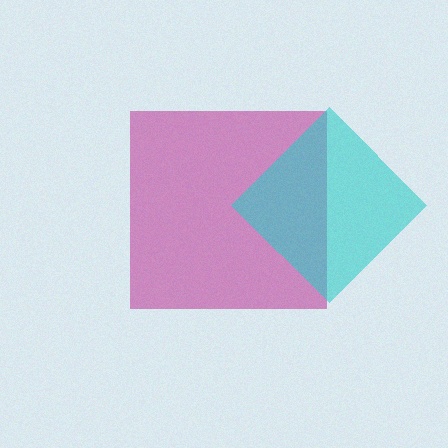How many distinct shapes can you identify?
There are 2 distinct shapes: a magenta square, a cyan diamond.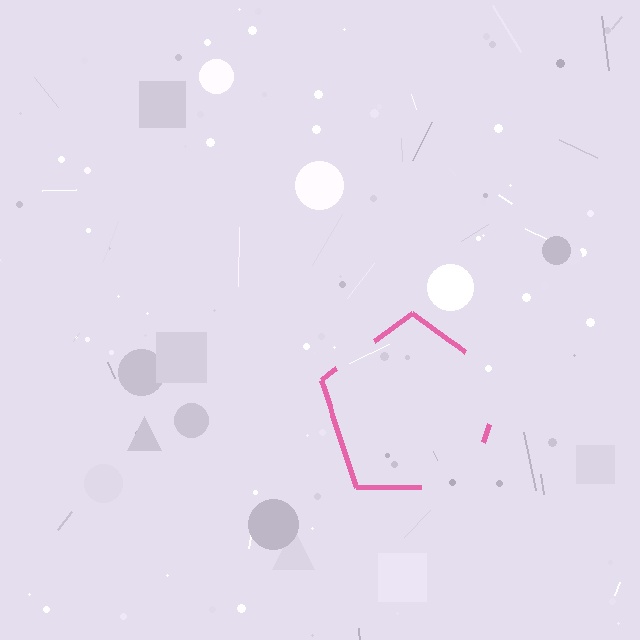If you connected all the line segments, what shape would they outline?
They would outline a pentagon.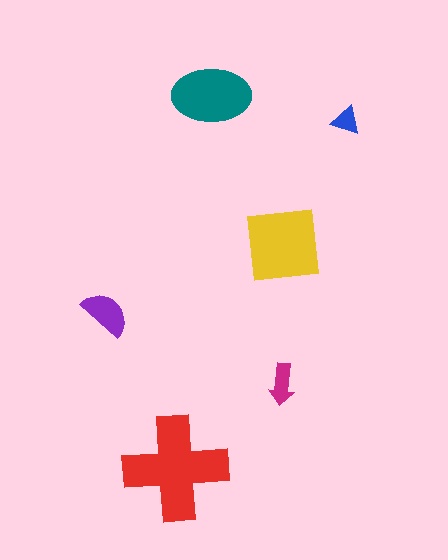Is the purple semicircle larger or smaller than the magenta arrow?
Larger.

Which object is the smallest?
The blue triangle.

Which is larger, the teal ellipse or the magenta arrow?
The teal ellipse.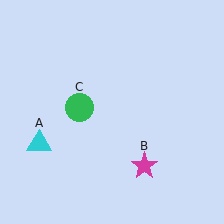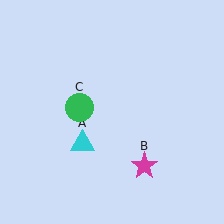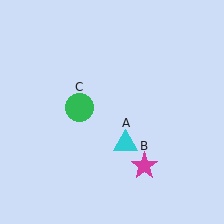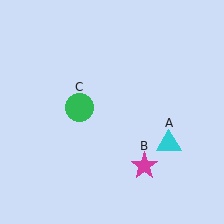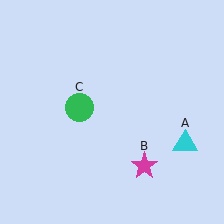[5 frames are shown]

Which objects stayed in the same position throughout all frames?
Magenta star (object B) and green circle (object C) remained stationary.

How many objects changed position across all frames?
1 object changed position: cyan triangle (object A).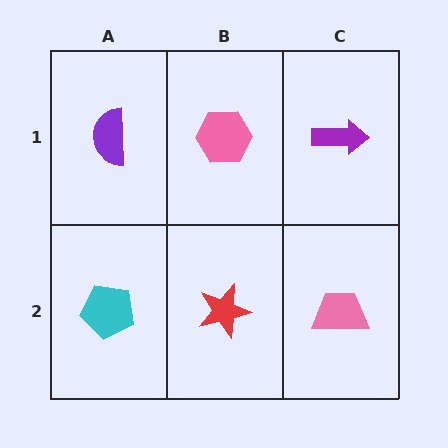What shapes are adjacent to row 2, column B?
A pink hexagon (row 1, column B), a cyan pentagon (row 2, column A), a pink trapezoid (row 2, column C).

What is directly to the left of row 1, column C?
A pink hexagon.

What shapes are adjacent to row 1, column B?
A red star (row 2, column B), a purple semicircle (row 1, column A), a purple arrow (row 1, column C).